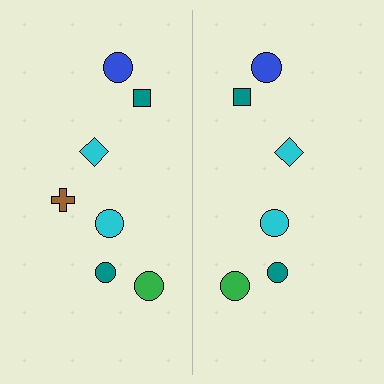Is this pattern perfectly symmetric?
No, the pattern is not perfectly symmetric. A brown cross is missing from the right side.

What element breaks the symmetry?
A brown cross is missing from the right side.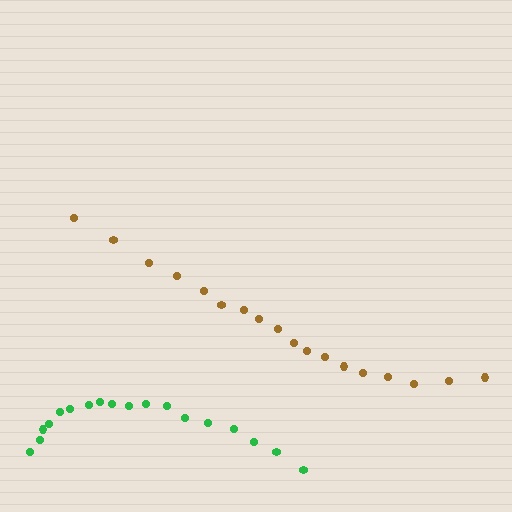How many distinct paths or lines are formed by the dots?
There are 2 distinct paths.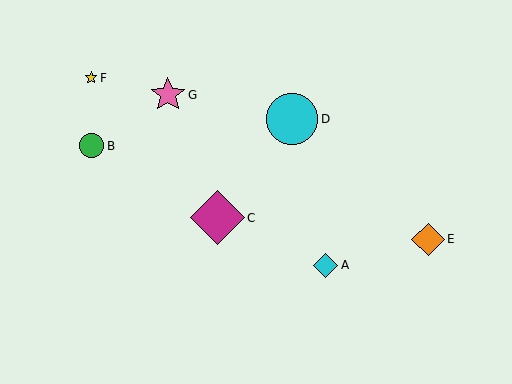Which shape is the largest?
The magenta diamond (labeled C) is the largest.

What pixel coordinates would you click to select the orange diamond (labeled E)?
Click at (428, 239) to select the orange diamond E.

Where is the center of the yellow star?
The center of the yellow star is at (91, 78).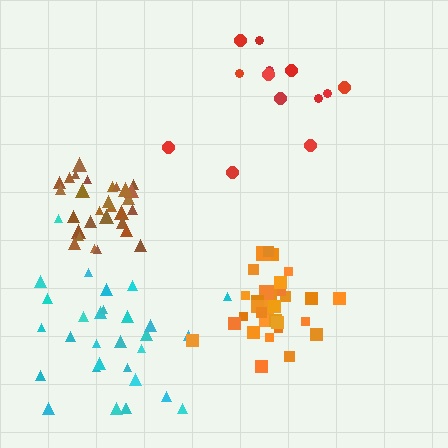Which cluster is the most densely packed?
Brown.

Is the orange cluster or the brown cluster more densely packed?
Brown.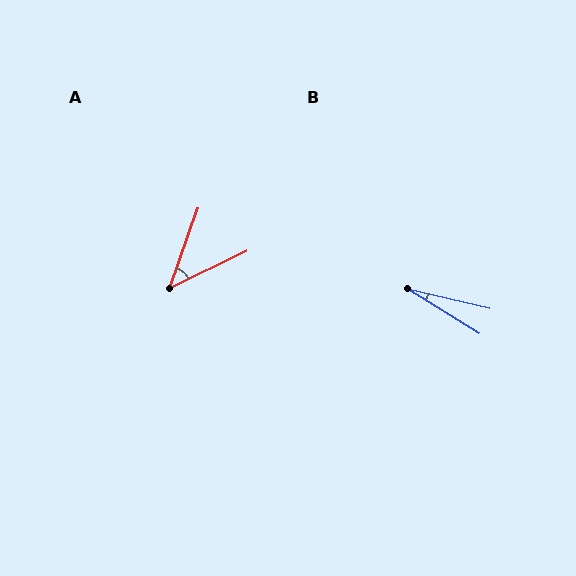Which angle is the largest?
A, at approximately 45 degrees.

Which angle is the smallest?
B, at approximately 18 degrees.